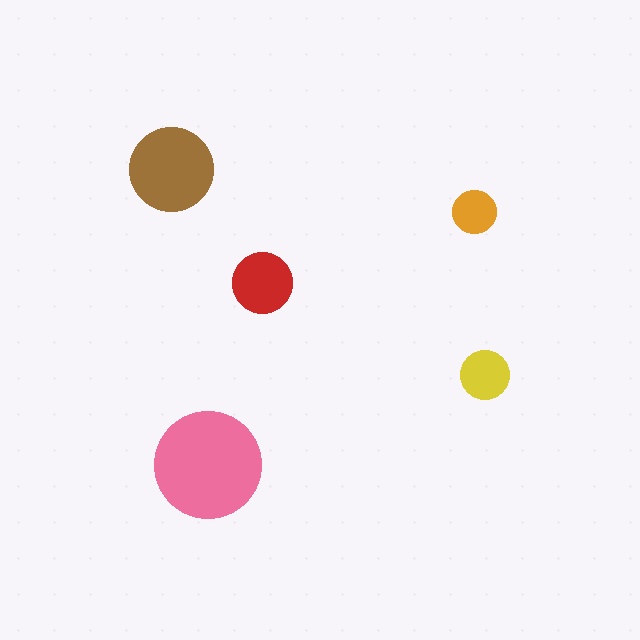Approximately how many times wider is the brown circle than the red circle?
About 1.5 times wider.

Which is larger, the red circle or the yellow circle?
The red one.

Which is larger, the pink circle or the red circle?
The pink one.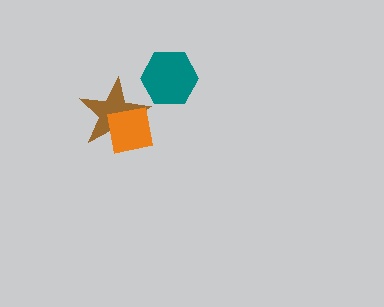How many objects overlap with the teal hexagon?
0 objects overlap with the teal hexagon.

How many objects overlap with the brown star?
1 object overlaps with the brown star.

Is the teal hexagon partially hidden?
No, no other shape covers it.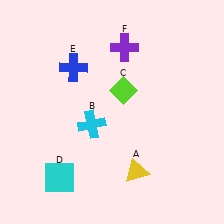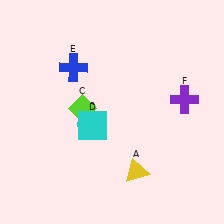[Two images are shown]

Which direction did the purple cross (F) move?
The purple cross (F) moved right.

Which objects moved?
The objects that moved are: the lime diamond (C), the cyan square (D), the purple cross (F).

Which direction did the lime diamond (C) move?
The lime diamond (C) moved left.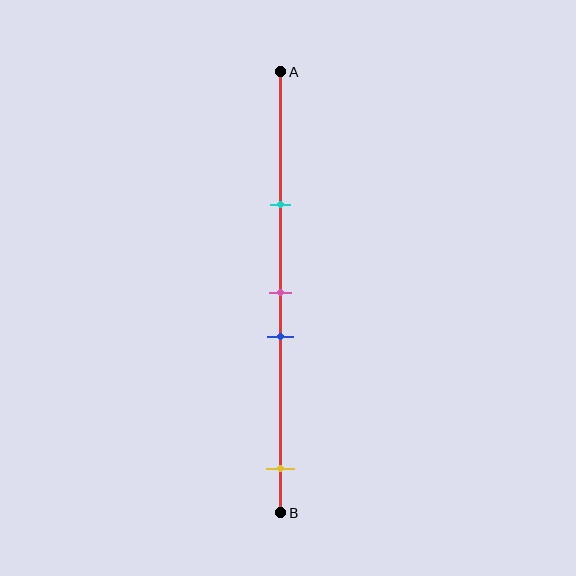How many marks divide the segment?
There are 4 marks dividing the segment.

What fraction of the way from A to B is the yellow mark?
The yellow mark is approximately 90% (0.9) of the way from A to B.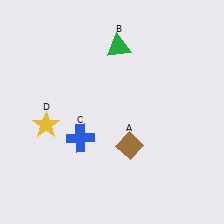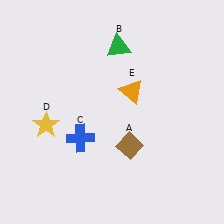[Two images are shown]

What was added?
An orange triangle (E) was added in Image 2.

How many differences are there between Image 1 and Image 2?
There is 1 difference between the two images.